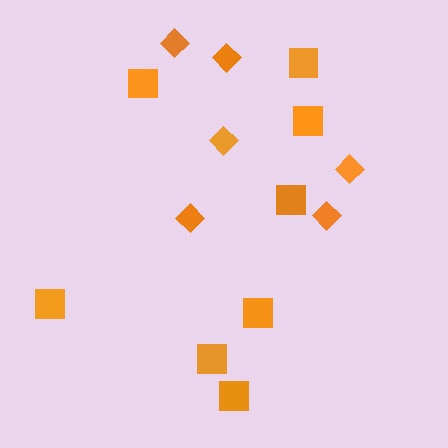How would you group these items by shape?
There are 2 groups: one group of squares (8) and one group of diamonds (6).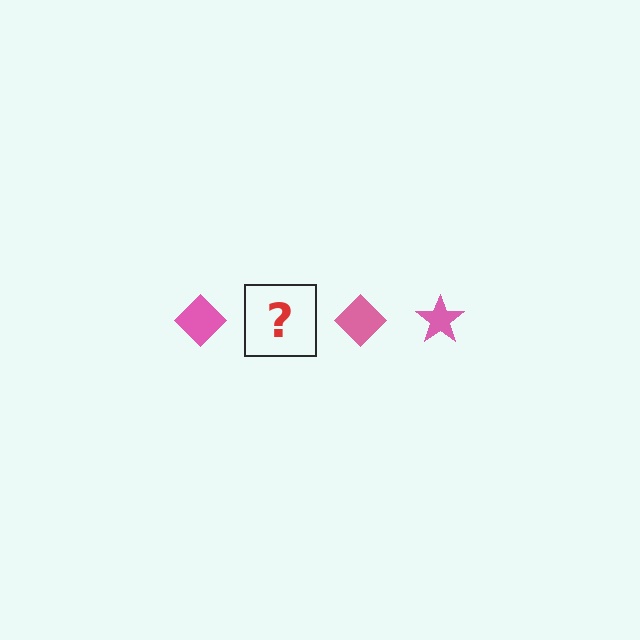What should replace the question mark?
The question mark should be replaced with a pink star.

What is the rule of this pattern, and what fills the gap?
The rule is that the pattern cycles through diamond, star shapes in pink. The gap should be filled with a pink star.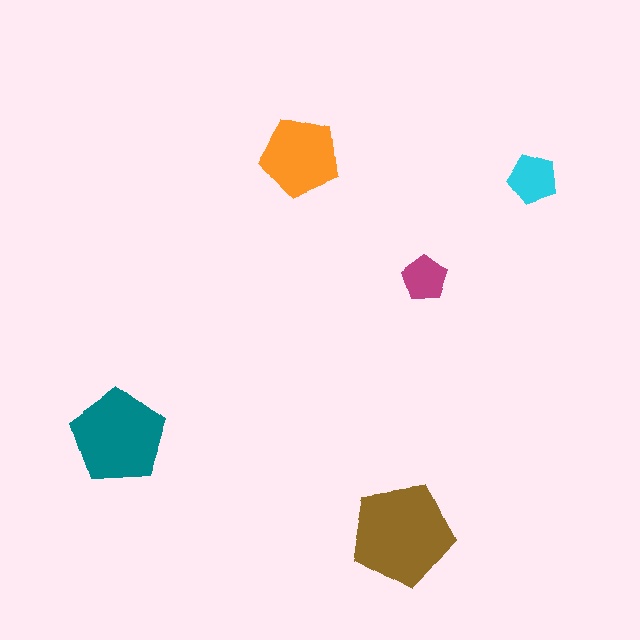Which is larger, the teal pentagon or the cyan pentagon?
The teal one.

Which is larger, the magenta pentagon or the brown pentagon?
The brown one.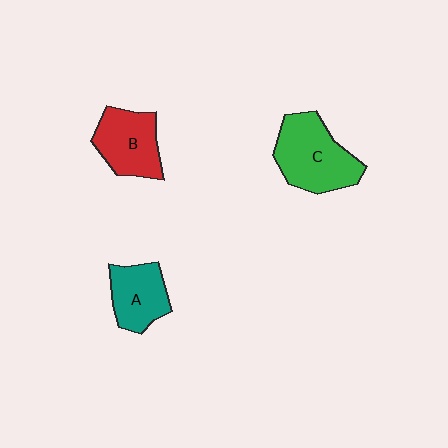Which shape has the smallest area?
Shape A (teal).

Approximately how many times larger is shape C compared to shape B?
Approximately 1.3 times.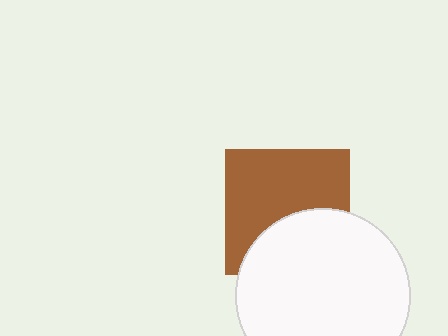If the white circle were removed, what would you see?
You would see the complete brown square.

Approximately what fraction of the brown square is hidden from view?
Roughly 39% of the brown square is hidden behind the white circle.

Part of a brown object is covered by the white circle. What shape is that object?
It is a square.